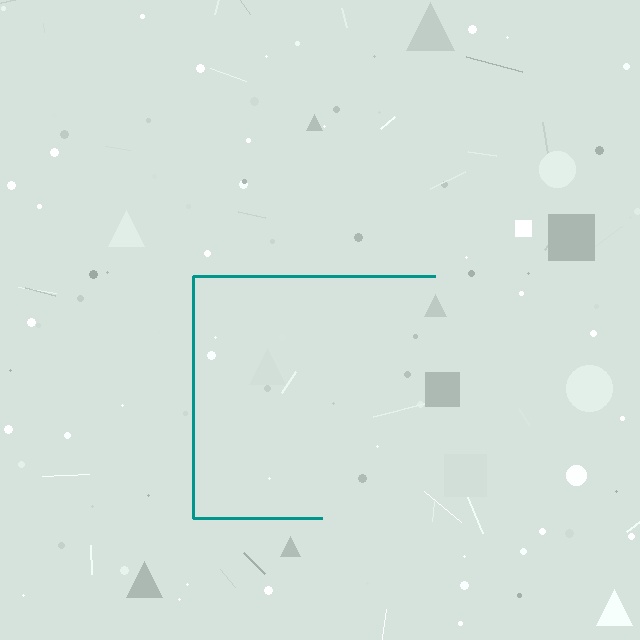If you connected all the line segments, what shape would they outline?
They would outline a square.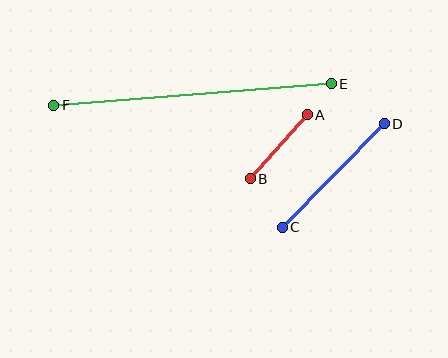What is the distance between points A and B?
The distance is approximately 85 pixels.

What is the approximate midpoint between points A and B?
The midpoint is at approximately (279, 147) pixels.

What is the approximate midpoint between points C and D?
The midpoint is at approximately (333, 175) pixels.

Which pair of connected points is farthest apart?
Points E and F are farthest apart.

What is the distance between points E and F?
The distance is approximately 278 pixels.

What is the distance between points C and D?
The distance is approximately 146 pixels.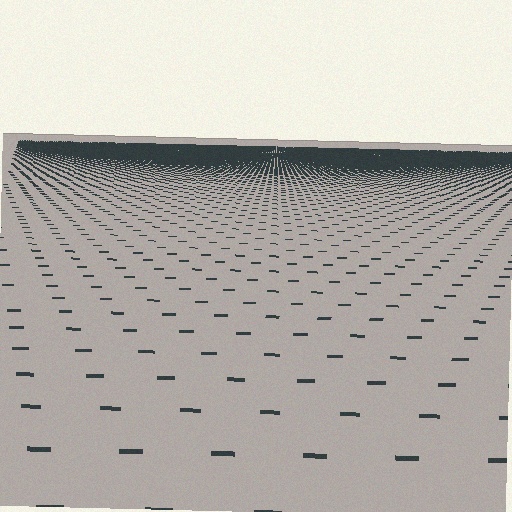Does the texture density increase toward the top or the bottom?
Density increases toward the top.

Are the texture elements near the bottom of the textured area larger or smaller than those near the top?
Larger. Near the bottom, elements are closer to the viewer and appear at a bigger on-screen size.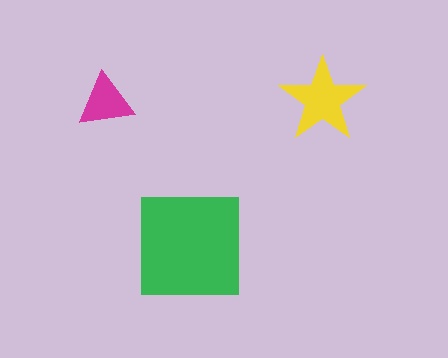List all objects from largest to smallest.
The green square, the yellow star, the magenta triangle.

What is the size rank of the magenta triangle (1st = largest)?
3rd.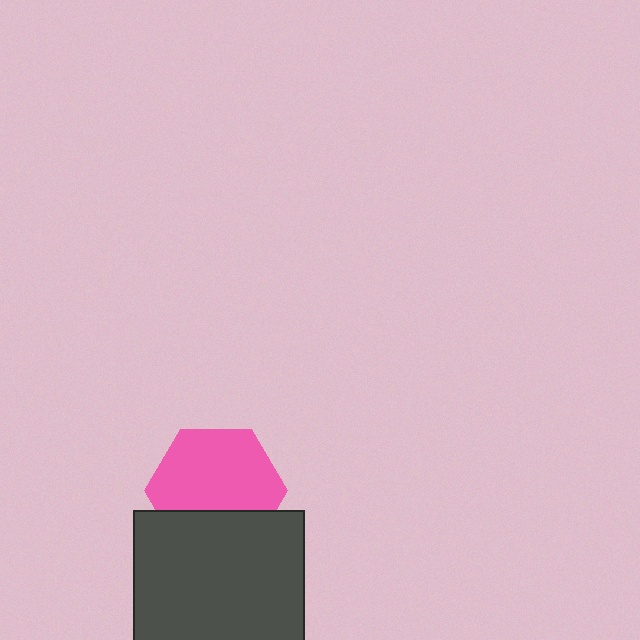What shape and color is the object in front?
The object in front is a dark gray square.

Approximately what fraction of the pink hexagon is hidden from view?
Roughly 32% of the pink hexagon is hidden behind the dark gray square.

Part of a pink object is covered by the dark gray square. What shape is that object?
It is a hexagon.